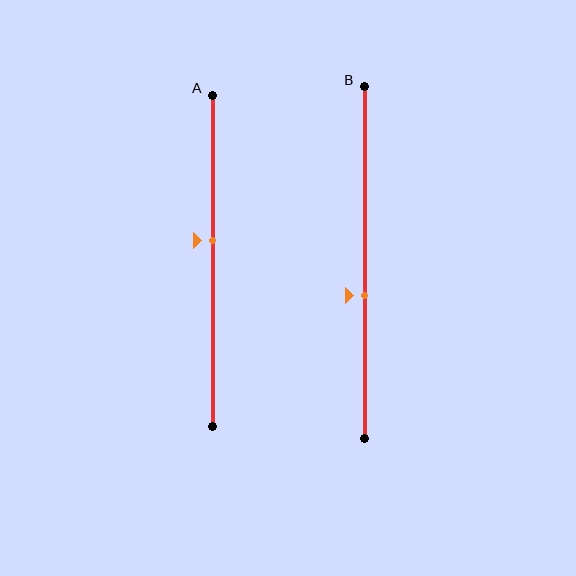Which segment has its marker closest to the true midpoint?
Segment A has its marker closest to the true midpoint.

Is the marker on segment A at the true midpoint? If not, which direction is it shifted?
No, the marker on segment A is shifted upward by about 6% of the segment length.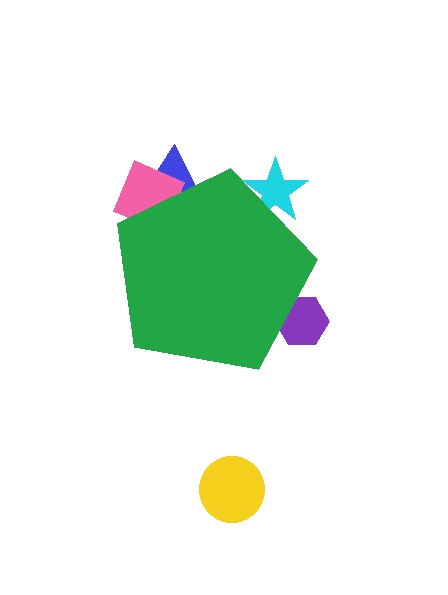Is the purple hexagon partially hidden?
Yes, the purple hexagon is partially hidden behind the green pentagon.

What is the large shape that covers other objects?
A green pentagon.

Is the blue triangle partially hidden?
Yes, the blue triangle is partially hidden behind the green pentagon.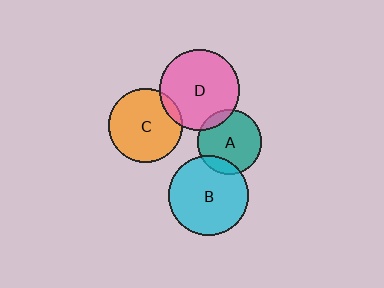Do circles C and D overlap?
Yes.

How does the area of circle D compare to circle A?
Approximately 1.6 times.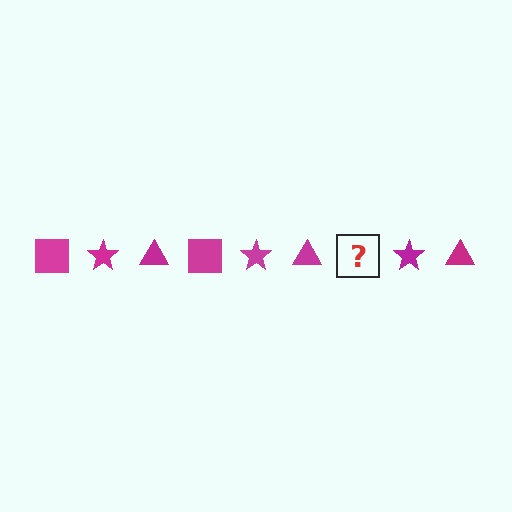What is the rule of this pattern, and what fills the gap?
The rule is that the pattern cycles through square, star, triangle shapes in magenta. The gap should be filled with a magenta square.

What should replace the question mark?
The question mark should be replaced with a magenta square.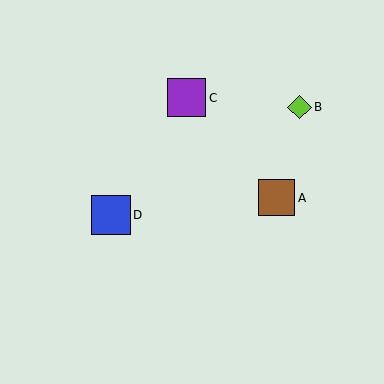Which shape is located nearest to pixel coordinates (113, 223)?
The blue square (labeled D) at (111, 215) is nearest to that location.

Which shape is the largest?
The blue square (labeled D) is the largest.